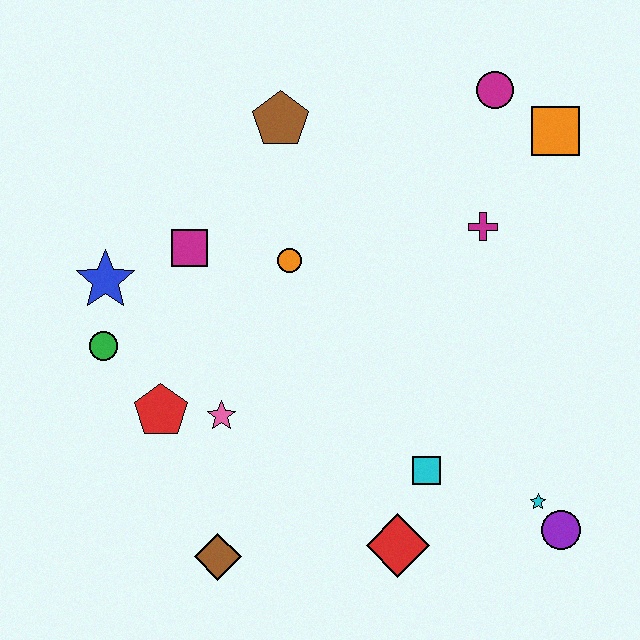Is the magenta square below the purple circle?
No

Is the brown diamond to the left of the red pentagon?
No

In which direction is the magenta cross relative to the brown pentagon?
The magenta cross is to the right of the brown pentagon.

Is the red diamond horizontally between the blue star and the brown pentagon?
No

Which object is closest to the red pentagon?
The pink star is closest to the red pentagon.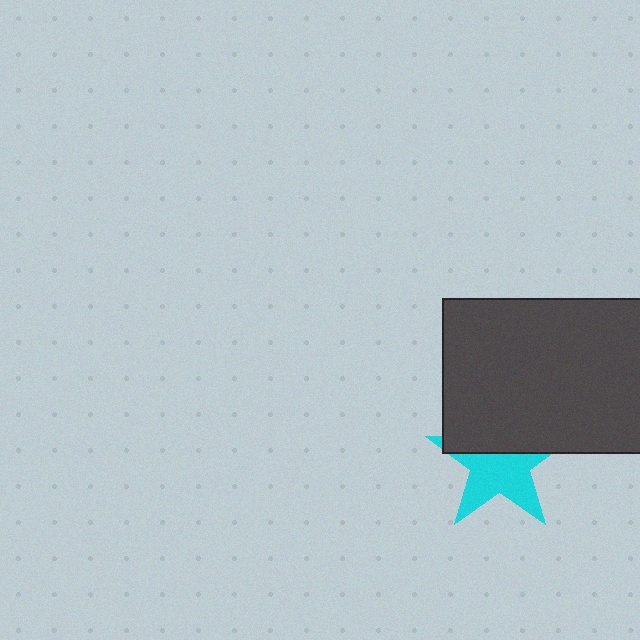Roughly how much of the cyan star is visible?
About half of it is visible (roughly 57%).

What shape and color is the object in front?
The object in front is a dark gray rectangle.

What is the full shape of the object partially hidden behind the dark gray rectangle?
The partially hidden object is a cyan star.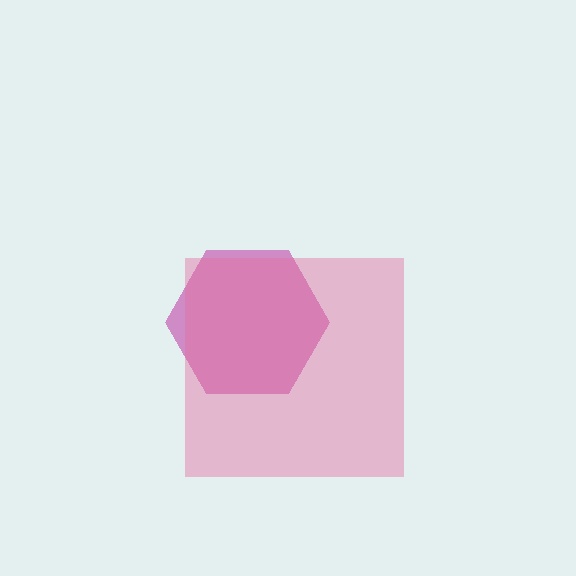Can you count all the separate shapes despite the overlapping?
Yes, there are 2 separate shapes.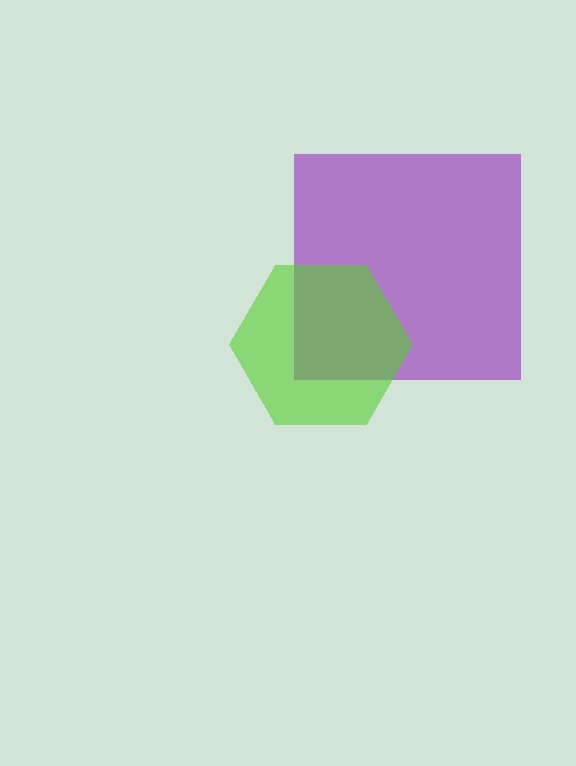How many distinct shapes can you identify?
There are 2 distinct shapes: a purple square, a lime hexagon.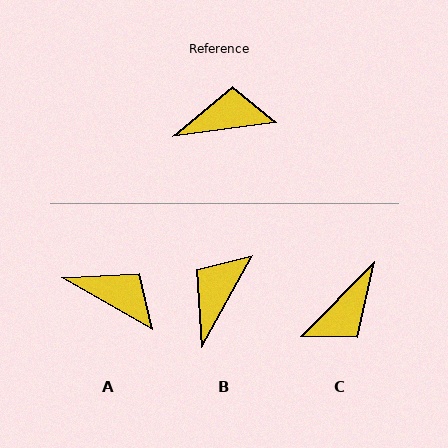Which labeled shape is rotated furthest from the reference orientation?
C, about 142 degrees away.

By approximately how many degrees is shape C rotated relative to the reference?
Approximately 142 degrees clockwise.